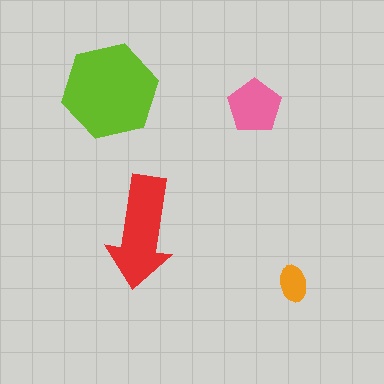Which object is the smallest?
The orange ellipse.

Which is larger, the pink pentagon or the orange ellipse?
The pink pentagon.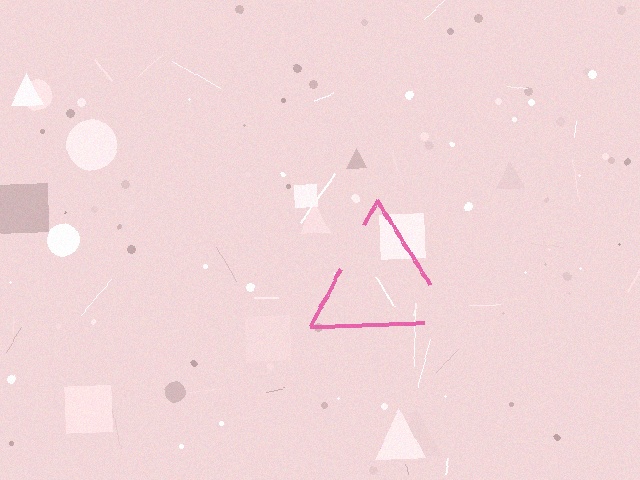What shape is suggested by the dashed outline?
The dashed outline suggests a triangle.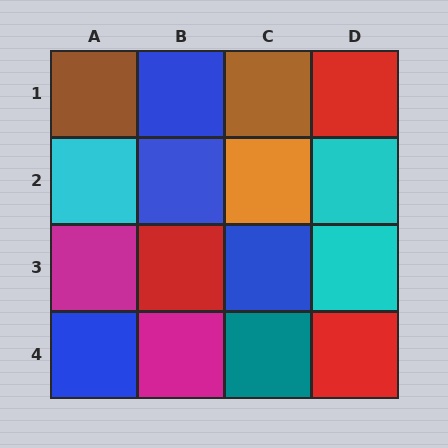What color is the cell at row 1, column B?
Blue.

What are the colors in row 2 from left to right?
Cyan, blue, orange, cyan.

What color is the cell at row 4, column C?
Teal.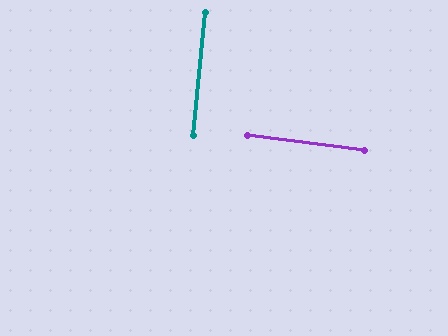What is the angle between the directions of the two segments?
Approximately 88 degrees.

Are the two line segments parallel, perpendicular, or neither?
Perpendicular — they meet at approximately 88°.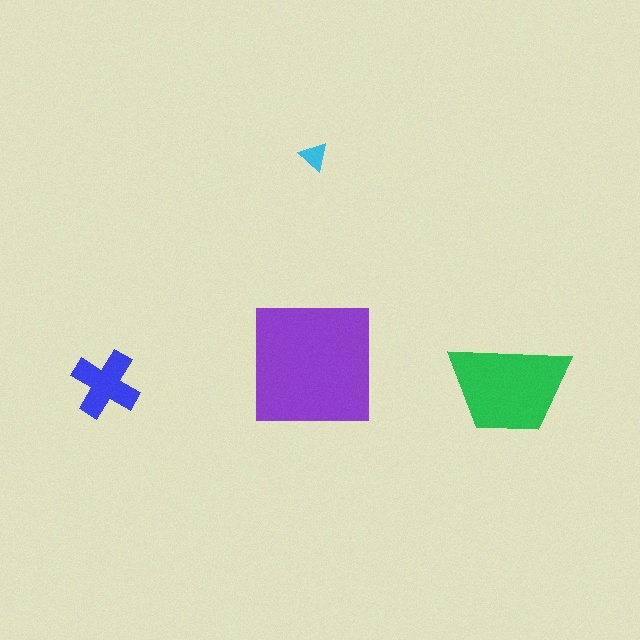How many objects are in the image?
There are 4 objects in the image.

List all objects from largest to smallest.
The purple square, the green trapezoid, the blue cross, the cyan triangle.